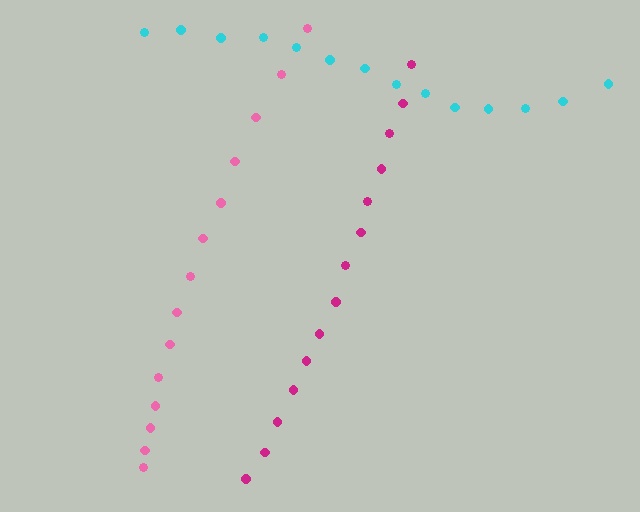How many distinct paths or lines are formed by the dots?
There are 3 distinct paths.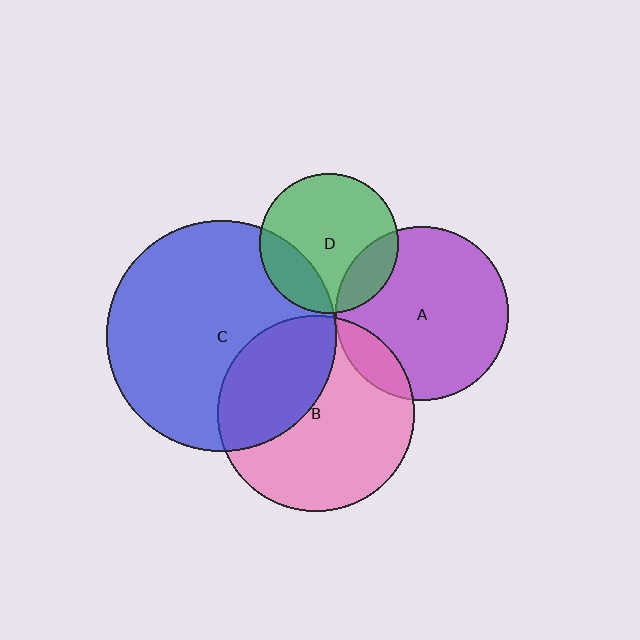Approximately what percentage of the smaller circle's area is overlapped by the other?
Approximately 15%.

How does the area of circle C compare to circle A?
Approximately 1.8 times.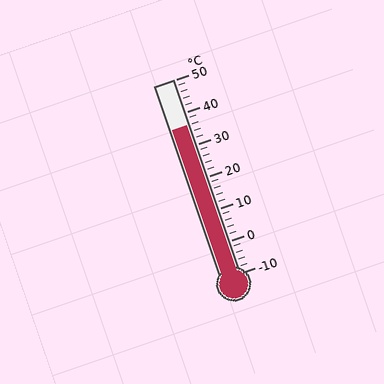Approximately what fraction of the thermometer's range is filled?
The thermometer is filled to approximately 75% of its range.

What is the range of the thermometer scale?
The thermometer scale ranges from -10°C to 50°C.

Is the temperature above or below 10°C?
The temperature is above 10°C.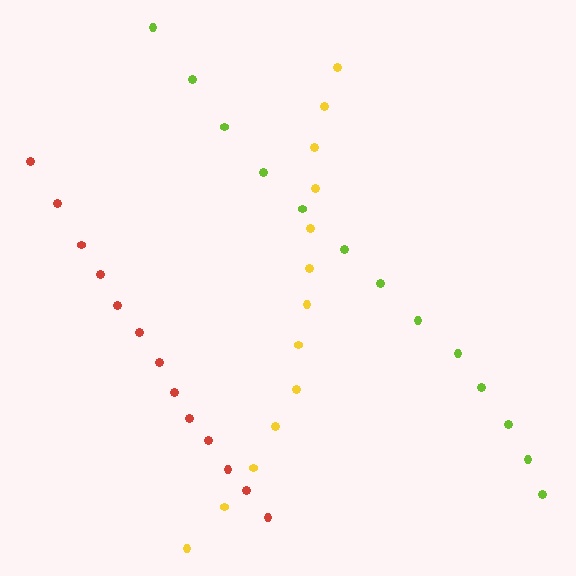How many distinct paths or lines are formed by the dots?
There are 3 distinct paths.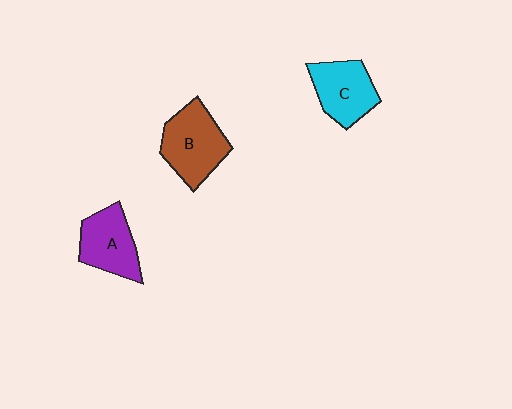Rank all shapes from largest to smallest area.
From largest to smallest: B (brown), C (cyan), A (purple).